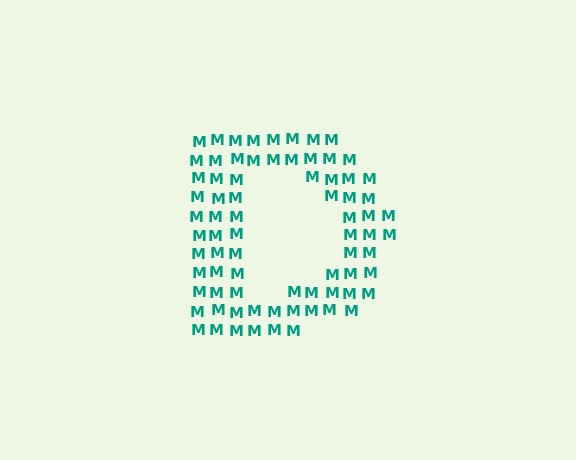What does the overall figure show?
The overall figure shows the letter D.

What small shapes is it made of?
It is made of small letter M's.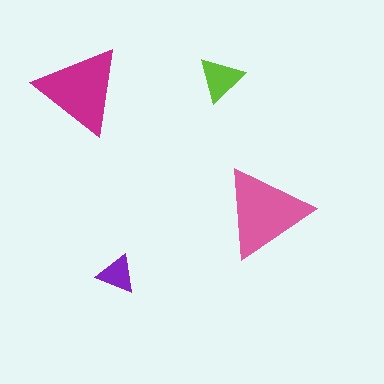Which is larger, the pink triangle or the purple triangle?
The pink one.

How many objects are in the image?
There are 4 objects in the image.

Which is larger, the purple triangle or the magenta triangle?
The magenta one.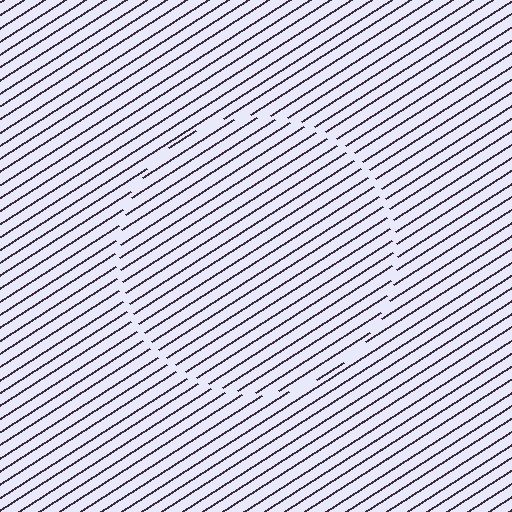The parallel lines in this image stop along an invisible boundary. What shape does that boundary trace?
An illusory circle. The interior of the shape contains the same grating, shifted by half a period — the contour is defined by the phase discontinuity where line-ends from the inner and outer gratings abut.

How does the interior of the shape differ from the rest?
The interior of the shape contains the same grating, shifted by half a period — the contour is defined by the phase discontinuity where line-ends from the inner and outer gratings abut.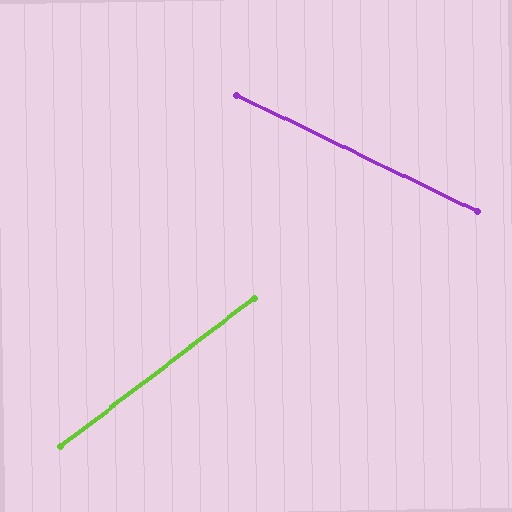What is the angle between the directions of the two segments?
Approximately 63 degrees.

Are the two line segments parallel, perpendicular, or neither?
Neither parallel nor perpendicular — they differ by about 63°.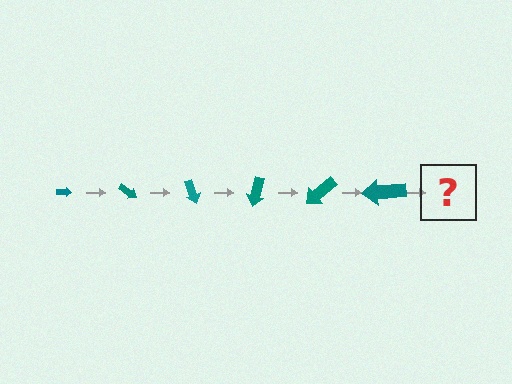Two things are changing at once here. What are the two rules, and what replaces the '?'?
The two rules are that the arrow grows larger each step and it rotates 35 degrees each step. The '?' should be an arrow, larger than the previous one and rotated 210 degrees from the start.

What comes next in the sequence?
The next element should be an arrow, larger than the previous one and rotated 210 degrees from the start.